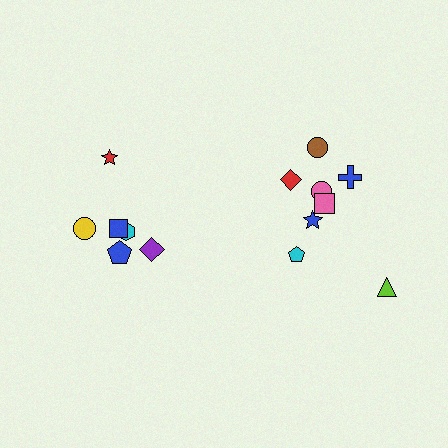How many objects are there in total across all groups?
There are 14 objects.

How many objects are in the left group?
There are 6 objects.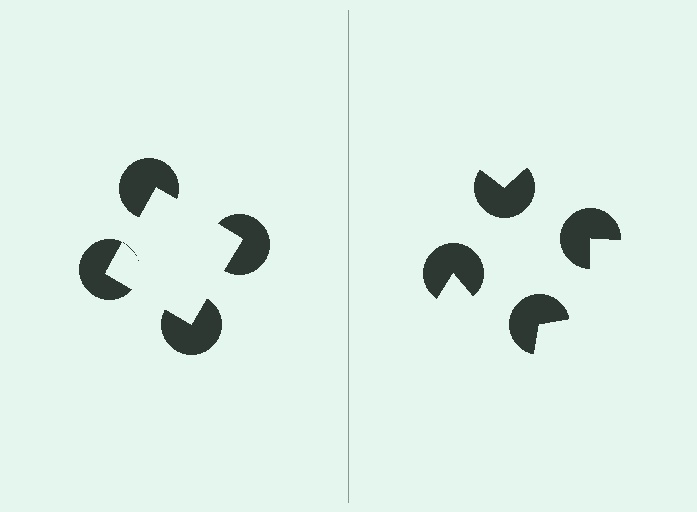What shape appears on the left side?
An illusory square.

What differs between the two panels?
The pac-man discs are positioned identically on both sides; only the wedge orientations differ. On the left they align to a square; on the right they are misaligned.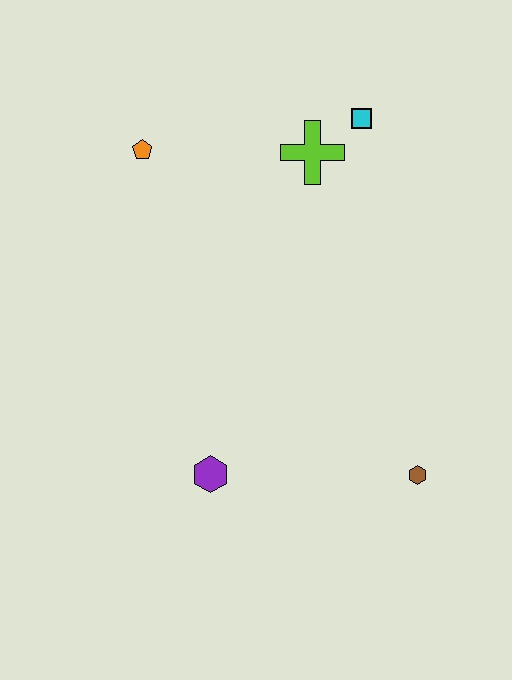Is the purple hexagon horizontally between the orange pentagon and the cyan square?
Yes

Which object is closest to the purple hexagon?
The brown hexagon is closest to the purple hexagon.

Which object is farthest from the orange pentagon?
The brown hexagon is farthest from the orange pentagon.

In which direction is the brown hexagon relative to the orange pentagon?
The brown hexagon is below the orange pentagon.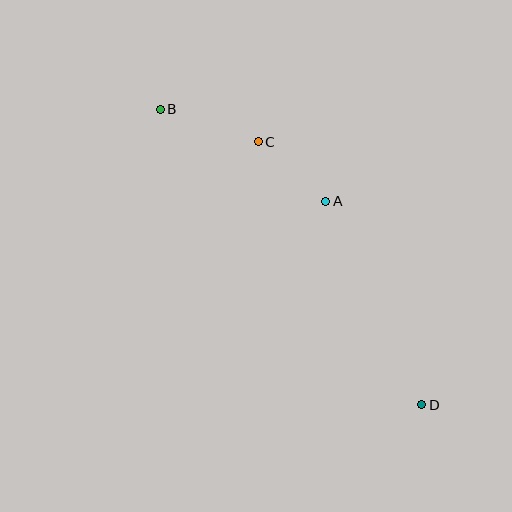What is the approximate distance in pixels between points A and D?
The distance between A and D is approximately 225 pixels.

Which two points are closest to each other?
Points A and C are closest to each other.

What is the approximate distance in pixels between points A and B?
The distance between A and B is approximately 190 pixels.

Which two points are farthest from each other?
Points B and D are farthest from each other.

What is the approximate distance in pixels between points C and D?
The distance between C and D is approximately 310 pixels.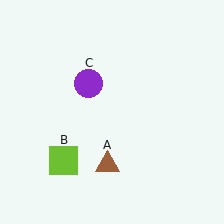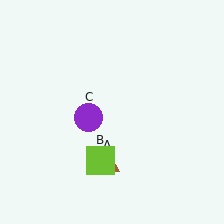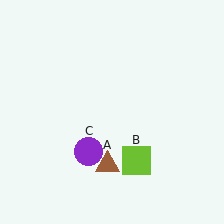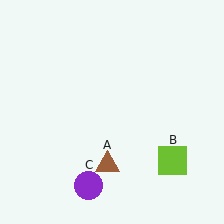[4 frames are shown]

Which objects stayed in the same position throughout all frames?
Brown triangle (object A) remained stationary.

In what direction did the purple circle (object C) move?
The purple circle (object C) moved down.